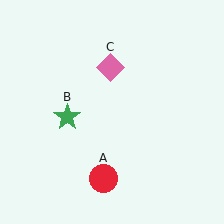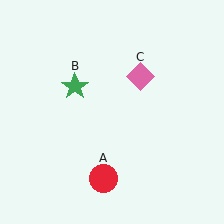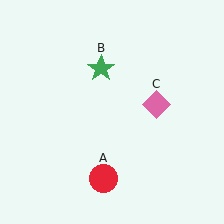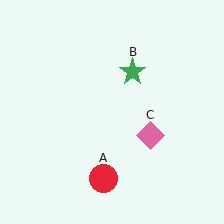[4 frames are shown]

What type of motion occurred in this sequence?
The green star (object B), pink diamond (object C) rotated clockwise around the center of the scene.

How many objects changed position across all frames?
2 objects changed position: green star (object B), pink diamond (object C).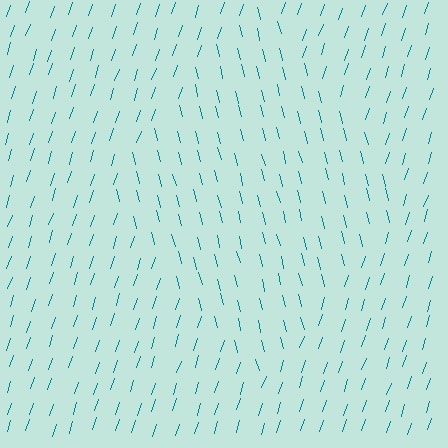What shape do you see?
I see a diamond.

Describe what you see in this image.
The image is filled with small teal line segments. A diamond region in the image has lines oriented differently from the surrounding lines, creating a visible texture boundary.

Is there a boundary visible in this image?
Yes, there is a texture boundary formed by a change in line orientation.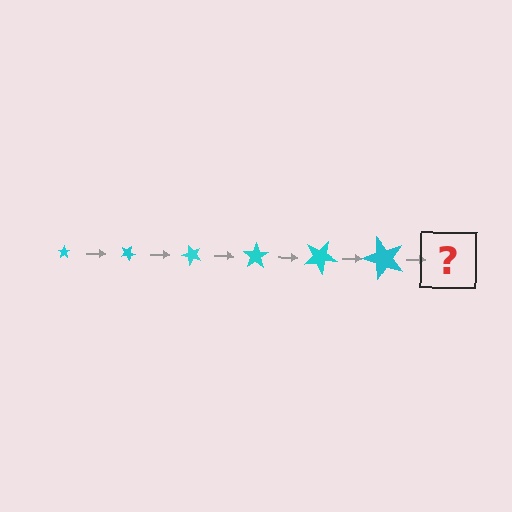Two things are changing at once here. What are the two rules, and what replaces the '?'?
The two rules are that the star grows larger each step and it rotates 25 degrees each step. The '?' should be a star, larger than the previous one and rotated 150 degrees from the start.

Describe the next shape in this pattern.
It should be a star, larger than the previous one and rotated 150 degrees from the start.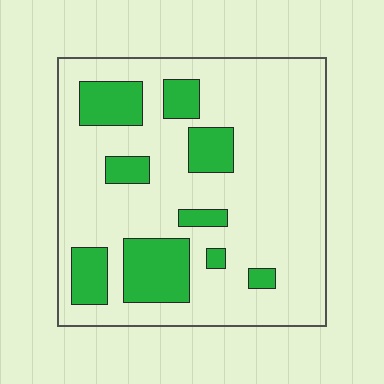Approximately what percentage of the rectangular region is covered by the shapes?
Approximately 20%.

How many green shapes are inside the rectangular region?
9.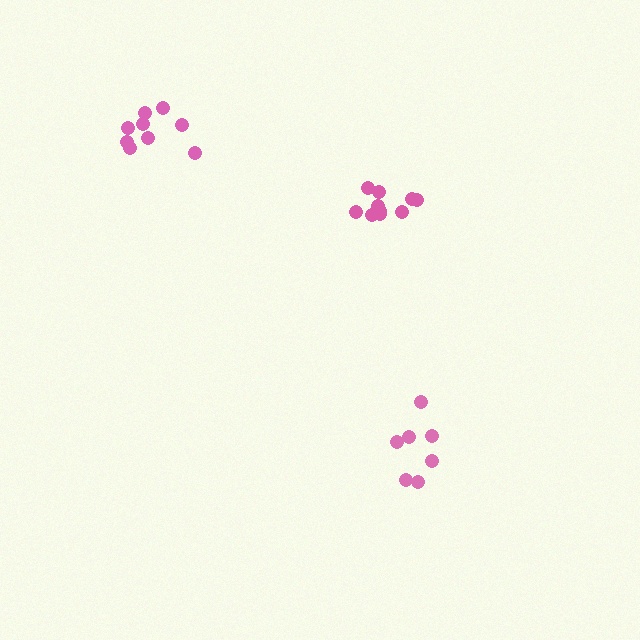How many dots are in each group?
Group 1: 11 dots, Group 2: 9 dots, Group 3: 7 dots (27 total).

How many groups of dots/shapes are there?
There are 3 groups.